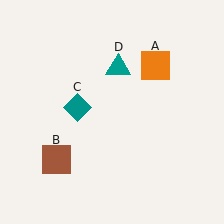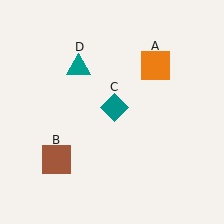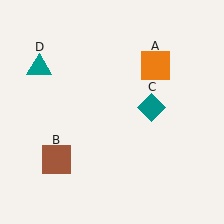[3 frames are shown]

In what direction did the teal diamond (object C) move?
The teal diamond (object C) moved right.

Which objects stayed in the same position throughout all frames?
Orange square (object A) and brown square (object B) remained stationary.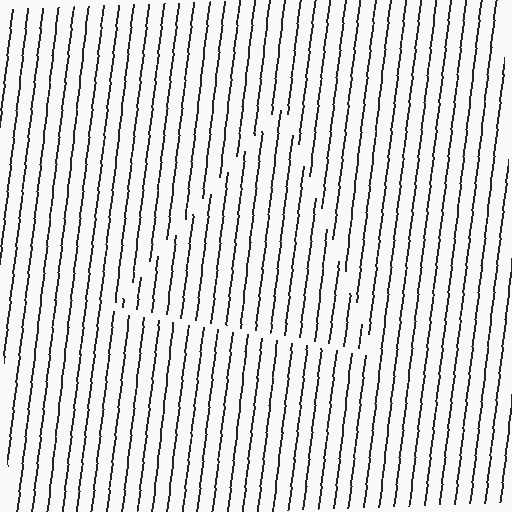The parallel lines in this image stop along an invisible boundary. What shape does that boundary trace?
An illusory triangle. The interior of the shape contains the same grating, shifted by half a period — the contour is defined by the phase discontinuity where line-ends from the inner and outer gratings abut.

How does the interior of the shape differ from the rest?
The interior of the shape contains the same grating, shifted by half a period — the contour is defined by the phase discontinuity where line-ends from the inner and outer gratings abut.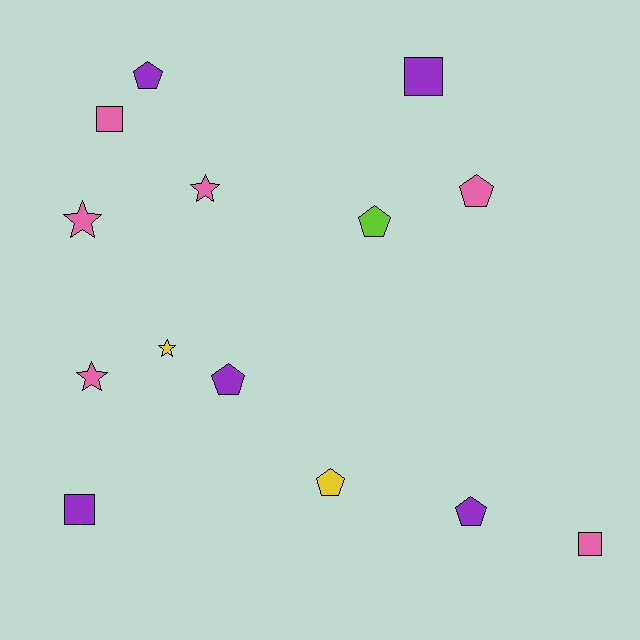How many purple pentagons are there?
There are 3 purple pentagons.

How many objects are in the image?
There are 14 objects.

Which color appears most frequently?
Pink, with 6 objects.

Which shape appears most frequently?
Pentagon, with 6 objects.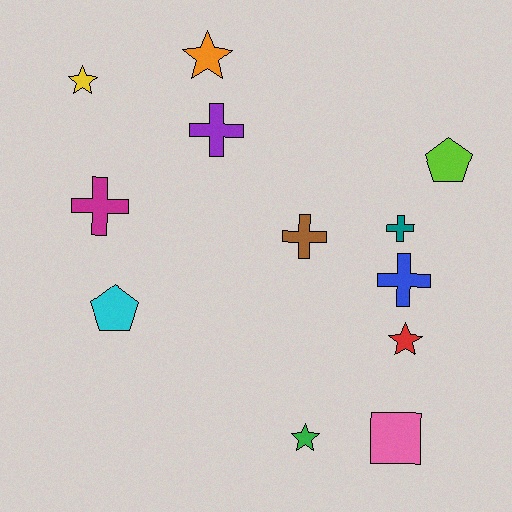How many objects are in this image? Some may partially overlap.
There are 12 objects.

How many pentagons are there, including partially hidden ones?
There are 2 pentagons.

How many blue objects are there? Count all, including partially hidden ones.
There is 1 blue object.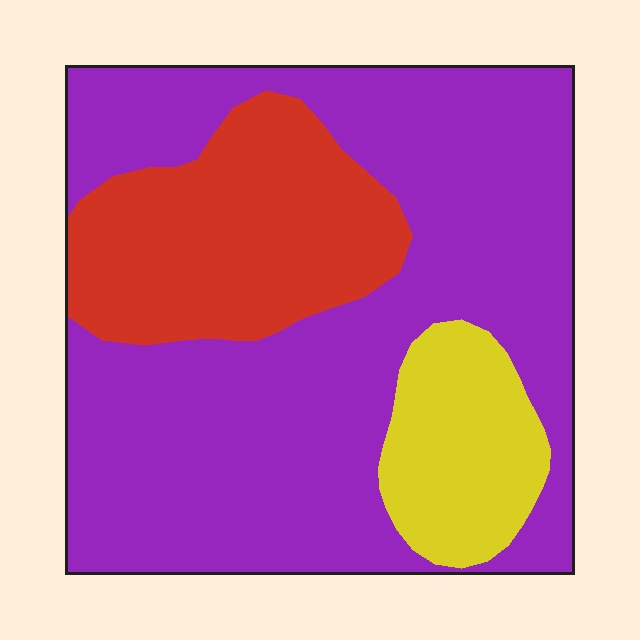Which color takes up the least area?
Yellow, at roughly 10%.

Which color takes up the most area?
Purple, at roughly 65%.